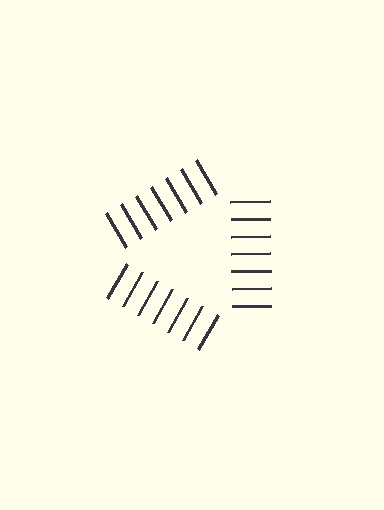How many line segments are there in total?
21 — 7 along each of the 3 edges.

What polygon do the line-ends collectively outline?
An illusory triangle — the line segments terminate on its edges but no continuous stroke is drawn.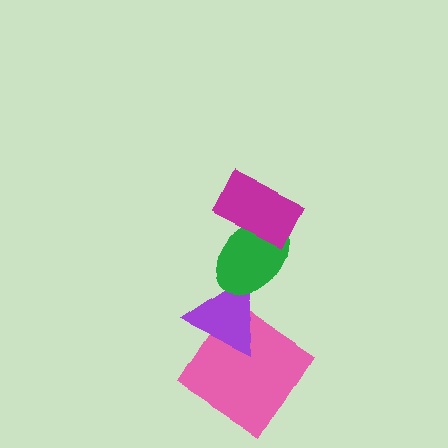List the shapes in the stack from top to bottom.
From top to bottom: the magenta rectangle, the green ellipse, the purple triangle, the pink diamond.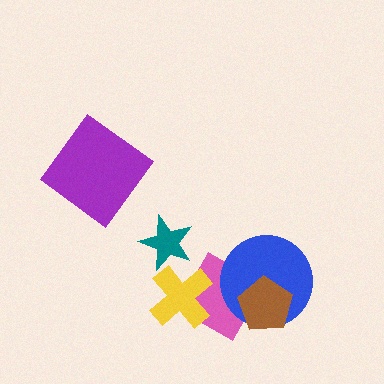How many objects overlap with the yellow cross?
1 object overlaps with the yellow cross.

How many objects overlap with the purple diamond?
0 objects overlap with the purple diamond.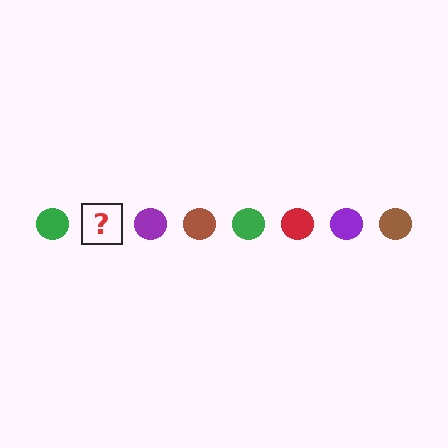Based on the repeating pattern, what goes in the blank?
The blank should be a red circle.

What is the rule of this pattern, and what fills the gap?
The rule is that the pattern cycles through green, red, purple, brown circles. The gap should be filled with a red circle.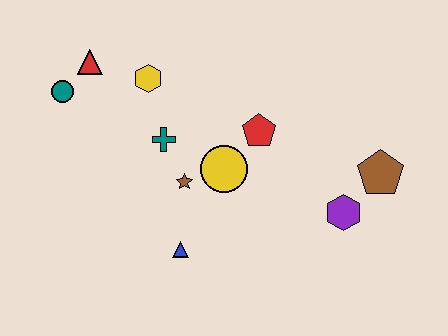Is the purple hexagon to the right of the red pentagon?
Yes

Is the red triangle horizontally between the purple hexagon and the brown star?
No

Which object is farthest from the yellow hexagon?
The brown pentagon is farthest from the yellow hexagon.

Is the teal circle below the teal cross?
No